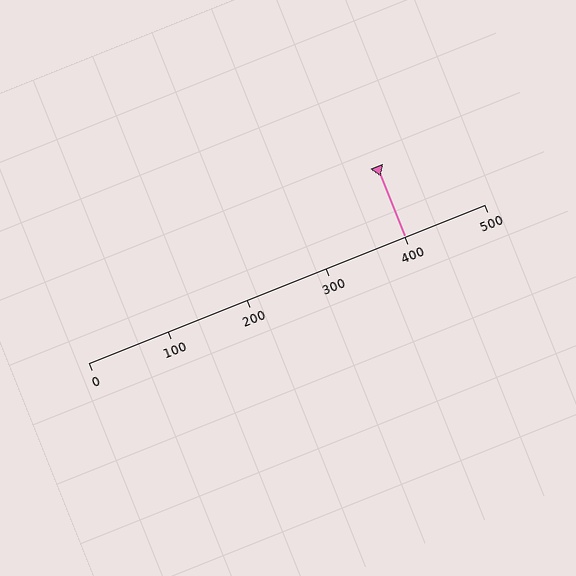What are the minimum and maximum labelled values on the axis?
The axis runs from 0 to 500.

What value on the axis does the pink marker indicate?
The marker indicates approximately 400.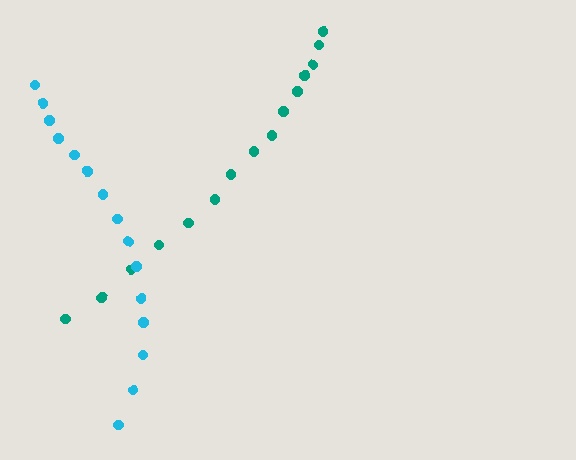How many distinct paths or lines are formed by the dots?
There are 2 distinct paths.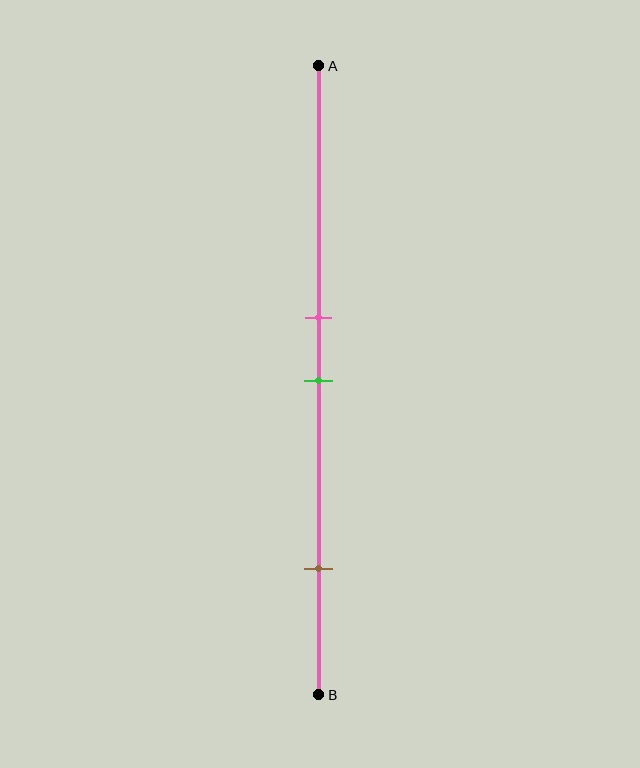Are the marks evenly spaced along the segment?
No, the marks are not evenly spaced.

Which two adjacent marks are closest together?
The pink and green marks are the closest adjacent pair.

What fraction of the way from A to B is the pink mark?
The pink mark is approximately 40% (0.4) of the way from A to B.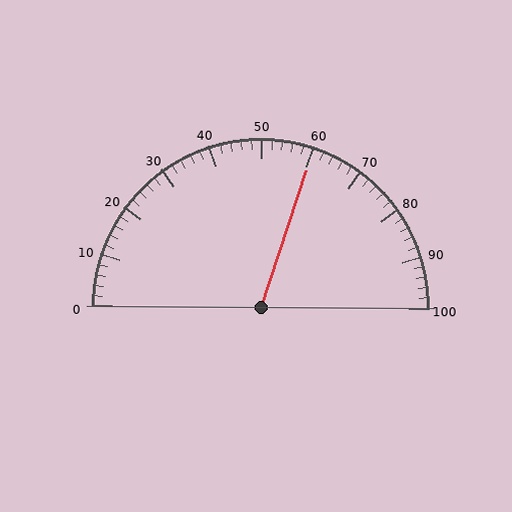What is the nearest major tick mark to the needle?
The nearest major tick mark is 60.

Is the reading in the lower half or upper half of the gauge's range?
The reading is in the upper half of the range (0 to 100).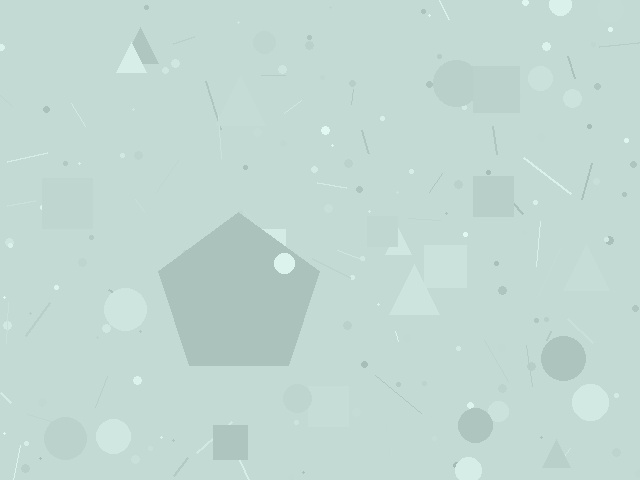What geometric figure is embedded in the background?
A pentagon is embedded in the background.